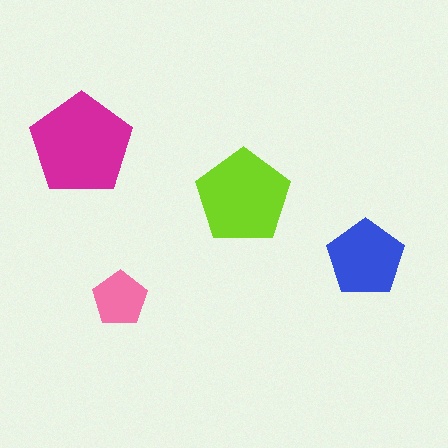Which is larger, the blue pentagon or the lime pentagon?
The lime one.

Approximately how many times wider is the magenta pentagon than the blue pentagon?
About 1.5 times wider.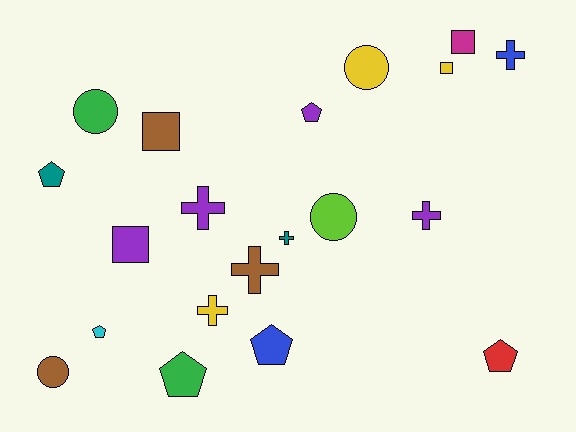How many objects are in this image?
There are 20 objects.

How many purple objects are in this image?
There are 4 purple objects.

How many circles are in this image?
There are 4 circles.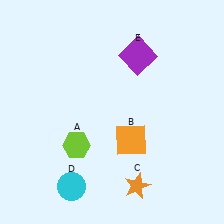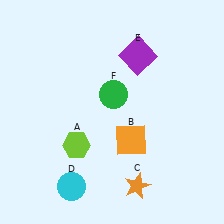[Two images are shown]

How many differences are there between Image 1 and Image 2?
There is 1 difference between the two images.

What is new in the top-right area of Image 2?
A green circle (F) was added in the top-right area of Image 2.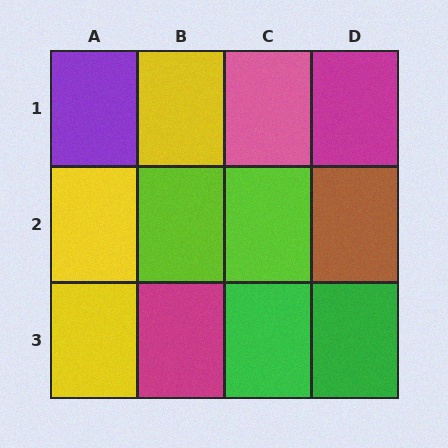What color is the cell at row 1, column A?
Purple.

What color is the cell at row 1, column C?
Pink.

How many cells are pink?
1 cell is pink.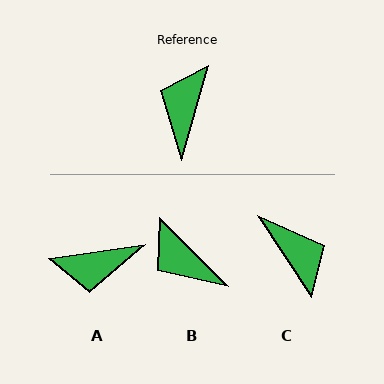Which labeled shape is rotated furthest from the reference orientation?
C, about 131 degrees away.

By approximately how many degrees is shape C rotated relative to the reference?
Approximately 131 degrees clockwise.